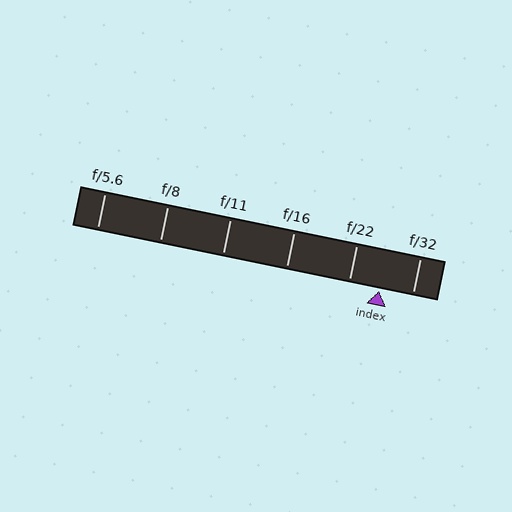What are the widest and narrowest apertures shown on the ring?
The widest aperture shown is f/5.6 and the narrowest is f/32.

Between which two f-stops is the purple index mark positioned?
The index mark is between f/22 and f/32.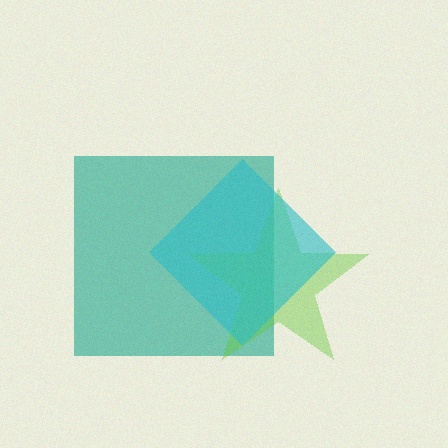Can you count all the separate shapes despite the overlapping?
Yes, there are 3 separate shapes.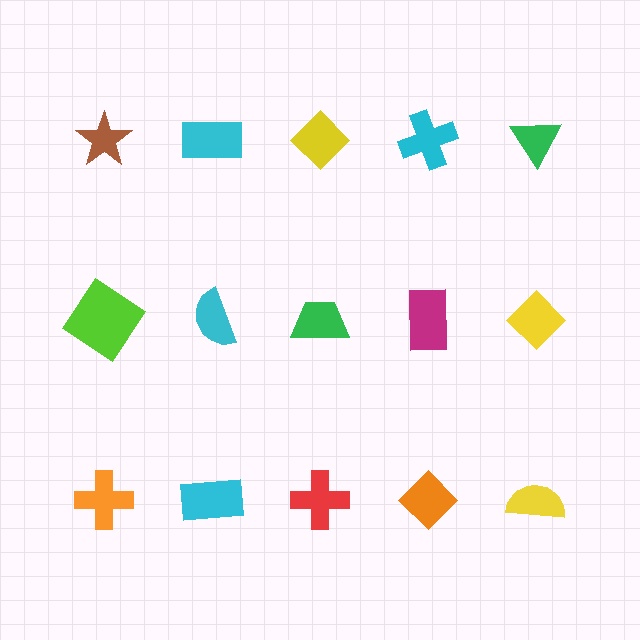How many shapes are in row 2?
5 shapes.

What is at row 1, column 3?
A yellow diamond.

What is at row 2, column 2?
A cyan semicircle.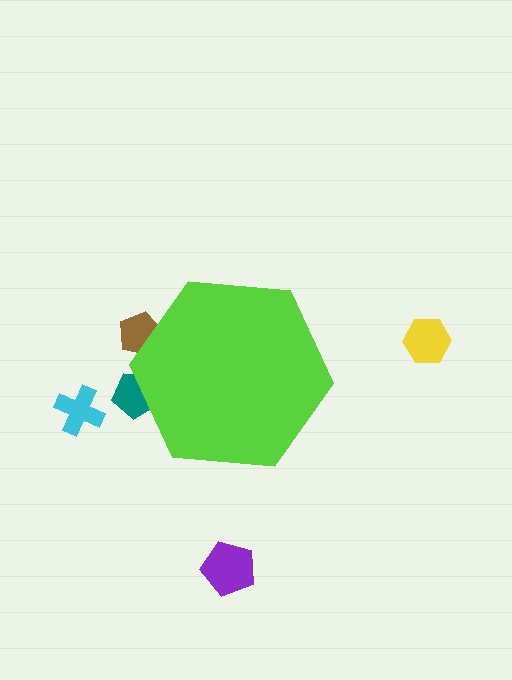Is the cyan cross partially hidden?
No, the cyan cross is fully visible.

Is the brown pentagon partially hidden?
Yes, the brown pentagon is partially hidden behind the lime hexagon.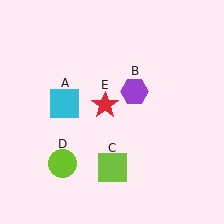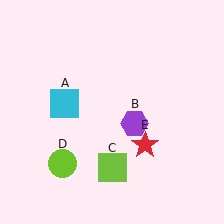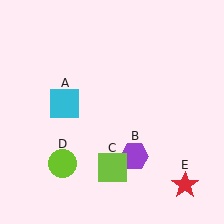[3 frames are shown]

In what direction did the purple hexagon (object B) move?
The purple hexagon (object B) moved down.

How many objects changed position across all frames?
2 objects changed position: purple hexagon (object B), red star (object E).